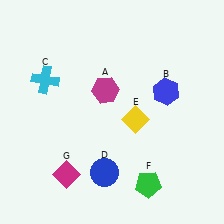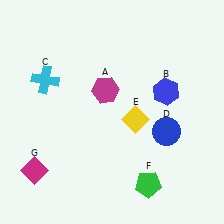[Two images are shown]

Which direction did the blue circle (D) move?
The blue circle (D) moved right.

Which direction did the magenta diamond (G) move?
The magenta diamond (G) moved left.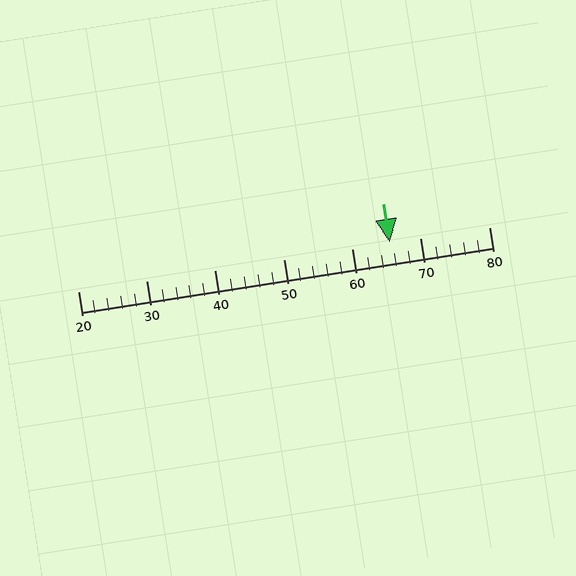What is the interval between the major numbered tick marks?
The major tick marks are spaced 10 units apart.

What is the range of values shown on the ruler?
The ruler shows values from 20 to 80.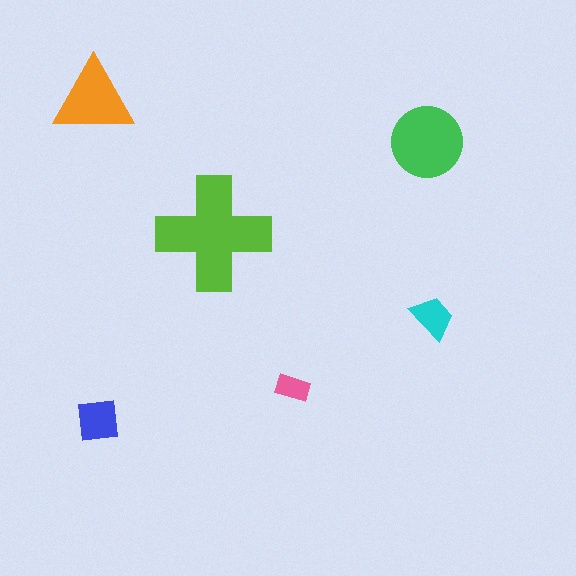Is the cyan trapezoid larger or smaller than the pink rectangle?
Larger.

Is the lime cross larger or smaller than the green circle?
Larger.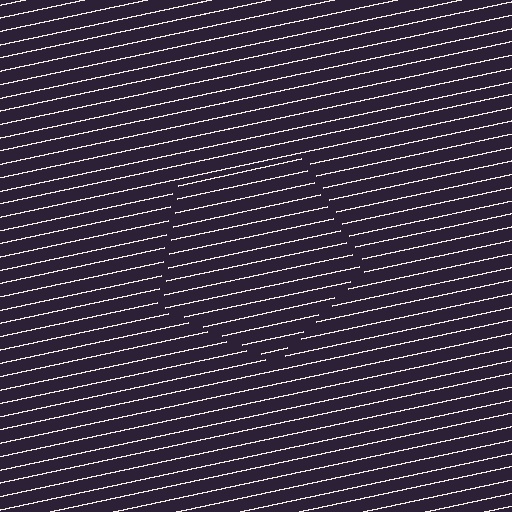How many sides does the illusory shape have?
5 sides — the line-ends trace a pentagon.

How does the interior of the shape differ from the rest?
The interior of the shape contains the same grating, shifted by half a period — the contour is defined by the phase discontinuity where line-ends from the inner and outer gratings abut.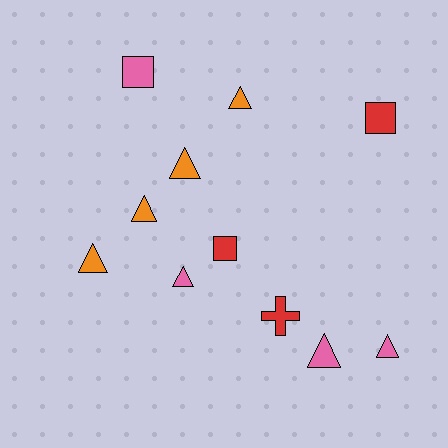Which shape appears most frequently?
Triangle, with 7 objects.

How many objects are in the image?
There are 11 objects.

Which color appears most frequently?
Pink, with 4 objects.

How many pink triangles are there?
There are 3 pink triangles.